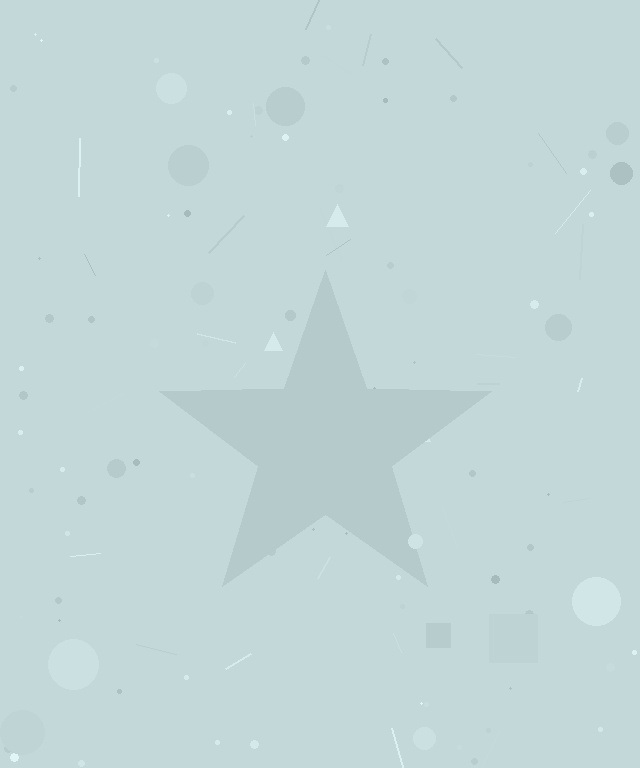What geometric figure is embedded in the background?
A star is embedded in the background.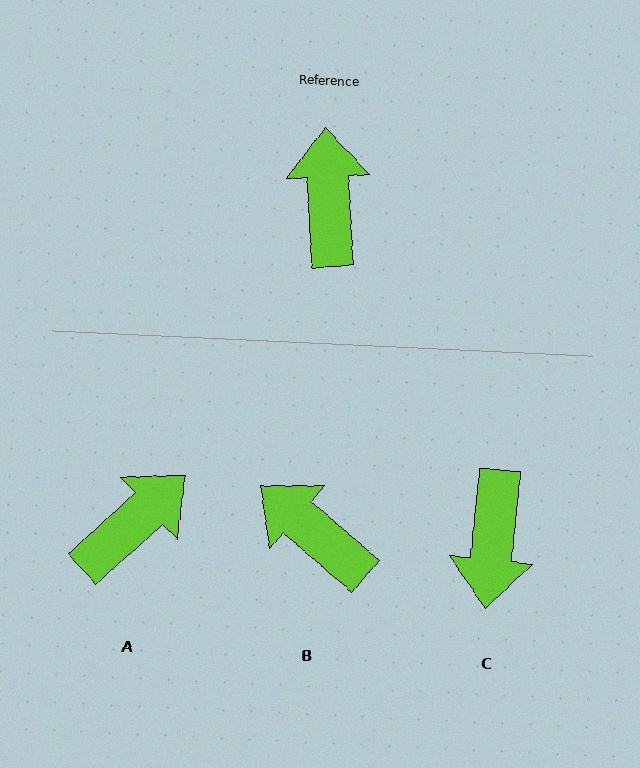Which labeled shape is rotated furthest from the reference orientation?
C, about 171 degrees away.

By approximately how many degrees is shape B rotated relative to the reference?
Approximately 46 degrees counter-clockwise.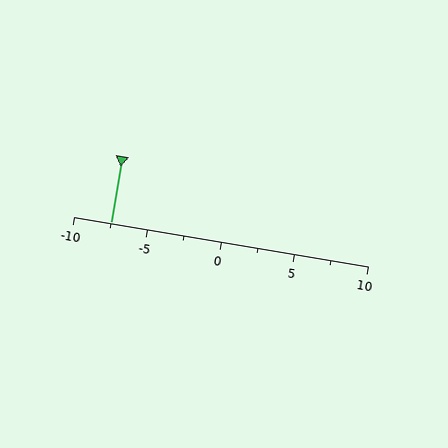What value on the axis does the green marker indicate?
The marker indicates approximately -7.5.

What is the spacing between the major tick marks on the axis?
The major ticks are spaced 5 apart.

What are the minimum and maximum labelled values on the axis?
The axis runs from -10 to 10.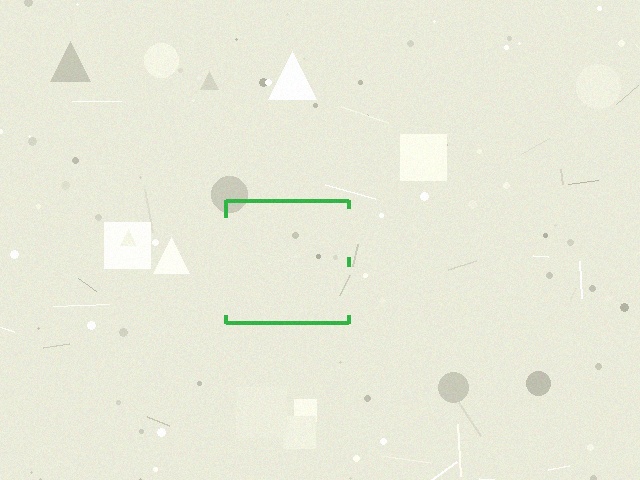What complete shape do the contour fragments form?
The contour fragments form a square.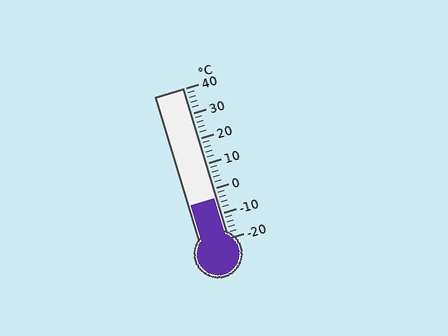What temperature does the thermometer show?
The thermometer shows approximately -4°C.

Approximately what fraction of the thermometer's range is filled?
The thermometer is filled to approximately 25% of its range.